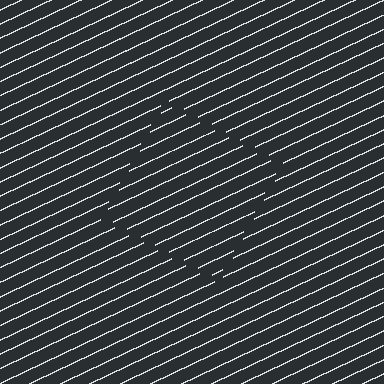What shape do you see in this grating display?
An illusory square. The interior of the shape contains the same grating, shifted by half a period — the contour is defined by the phase discontinuity where line-ends from the inner and outer gratings abut.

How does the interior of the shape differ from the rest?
The interior of the shape contains the same grating, shifted by half a period — the contour is defined by the phase discontinuity where line-ends from the inner and outer gratings abut.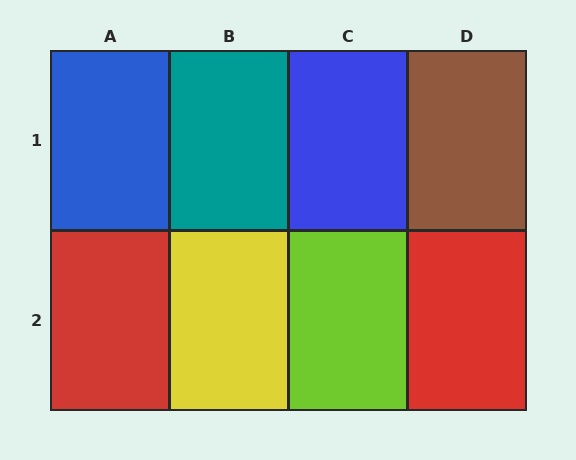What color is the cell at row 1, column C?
Blue.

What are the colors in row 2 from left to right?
Red, yellow, lime, red.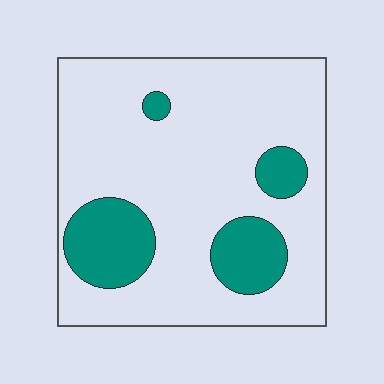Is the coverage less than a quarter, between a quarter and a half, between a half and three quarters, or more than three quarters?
Less than a quarter.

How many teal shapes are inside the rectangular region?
4.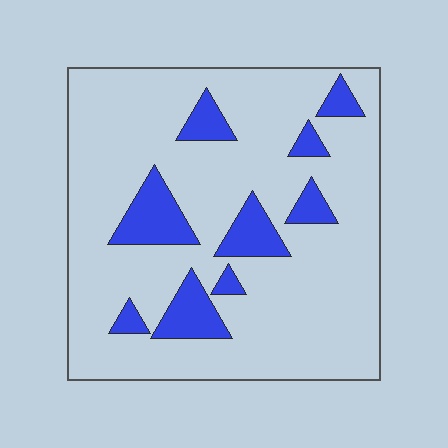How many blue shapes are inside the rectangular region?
9.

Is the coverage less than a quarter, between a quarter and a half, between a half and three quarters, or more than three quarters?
Less than a quarter.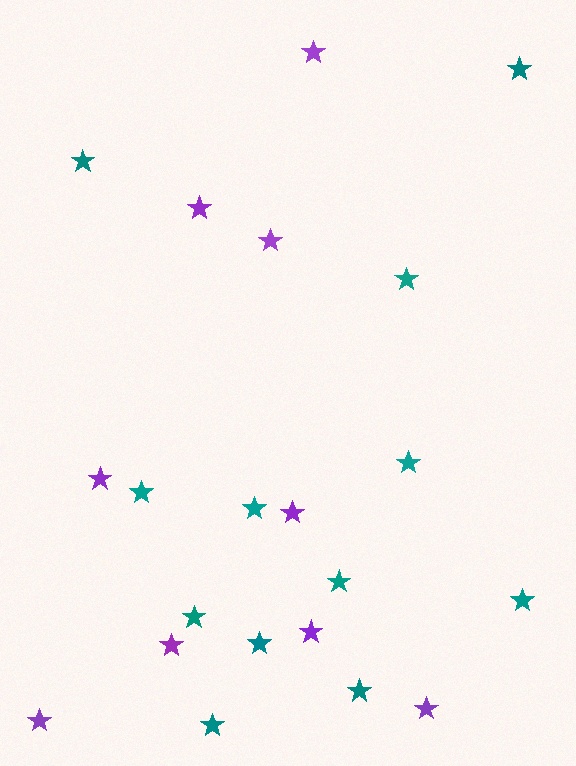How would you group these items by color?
There are 2 groups: one group of purple stars (9) and one group of teal stars (12).